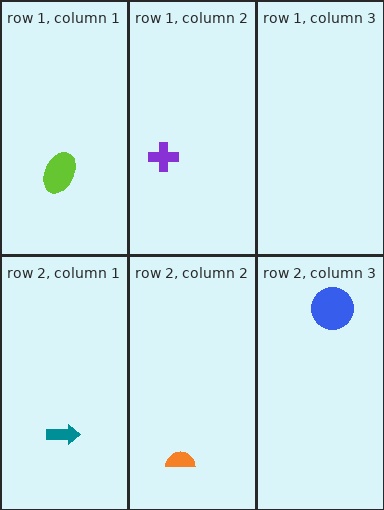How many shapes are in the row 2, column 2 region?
1.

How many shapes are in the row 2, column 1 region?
1.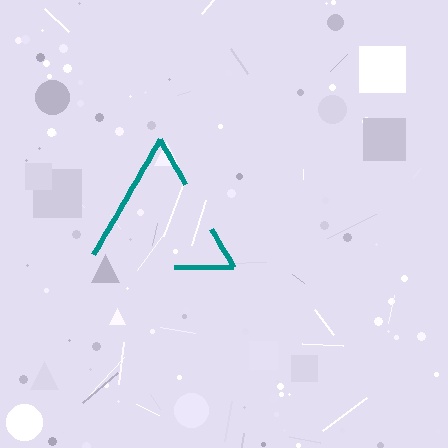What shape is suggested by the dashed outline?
The dashed outline suggests a triangle.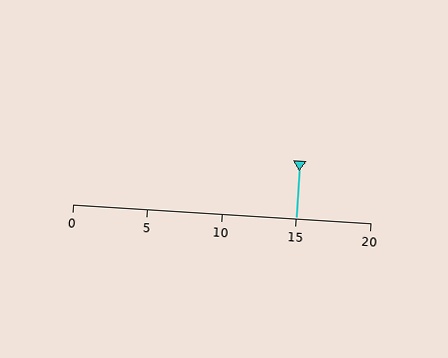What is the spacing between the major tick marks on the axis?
The major ticks are spaced 5 apart.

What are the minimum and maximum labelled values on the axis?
The axis runs from 0 to 20.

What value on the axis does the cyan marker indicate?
The marker indicates approximately 15.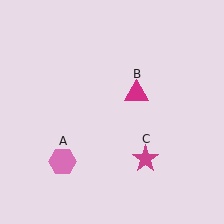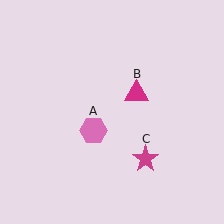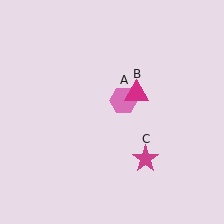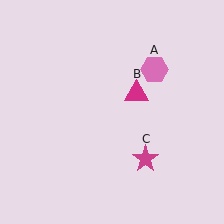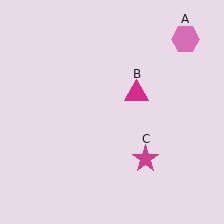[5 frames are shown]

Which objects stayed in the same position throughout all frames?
Magenta triangle (object B) and magenta star (object C) remained stationary.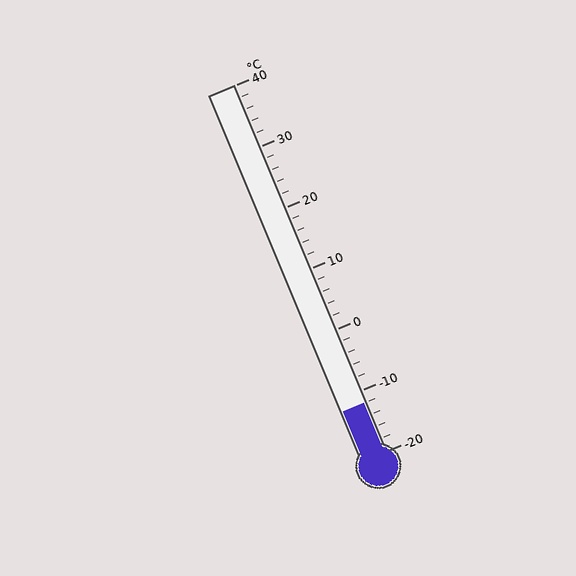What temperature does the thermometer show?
The thermometer shows approximately -12°C.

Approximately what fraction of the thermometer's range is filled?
The thermometer is filled to approximately 15% of its range.